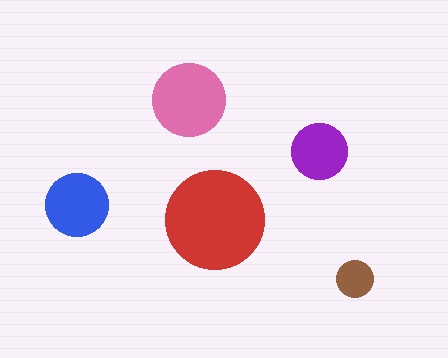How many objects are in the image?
There are 5 objects in the image.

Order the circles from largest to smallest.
the red one, the pink one, the blue one, the purple one, the brown one.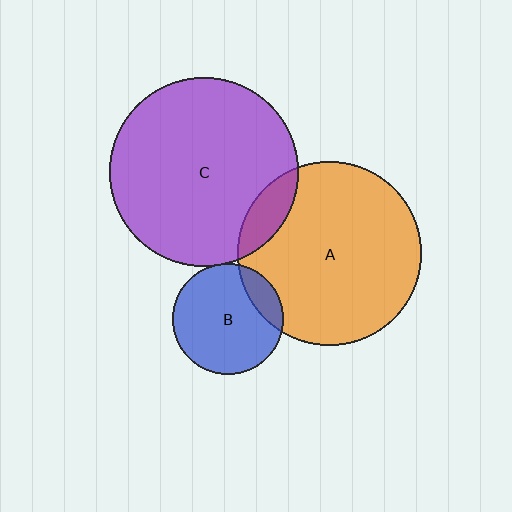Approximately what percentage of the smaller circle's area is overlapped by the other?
Approximately 10%.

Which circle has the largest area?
Circle C (purple).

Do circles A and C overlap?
Yes.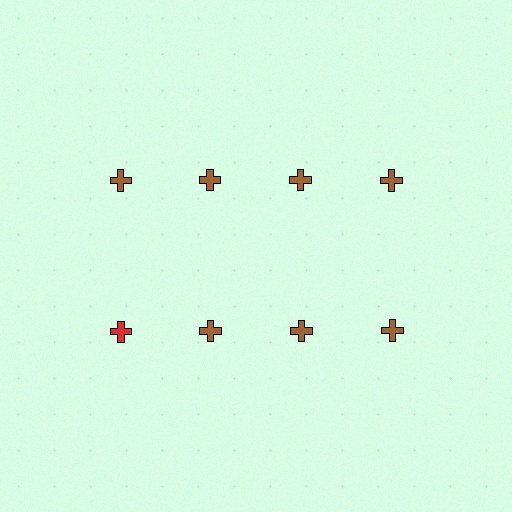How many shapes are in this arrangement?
There are 8 shapes arranged in a grid pattern.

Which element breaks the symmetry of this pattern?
The red cross in the second row, leftmost column breaks the symmetry. All other shapes are brown crosses.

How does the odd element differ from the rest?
It has a different color: red instead of brown.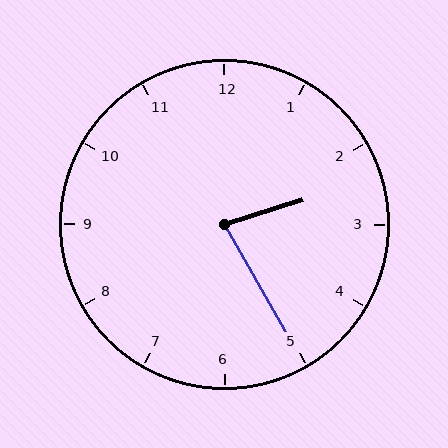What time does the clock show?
2:25.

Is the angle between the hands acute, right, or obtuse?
It is acute.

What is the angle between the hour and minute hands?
Approximately 78 degrees.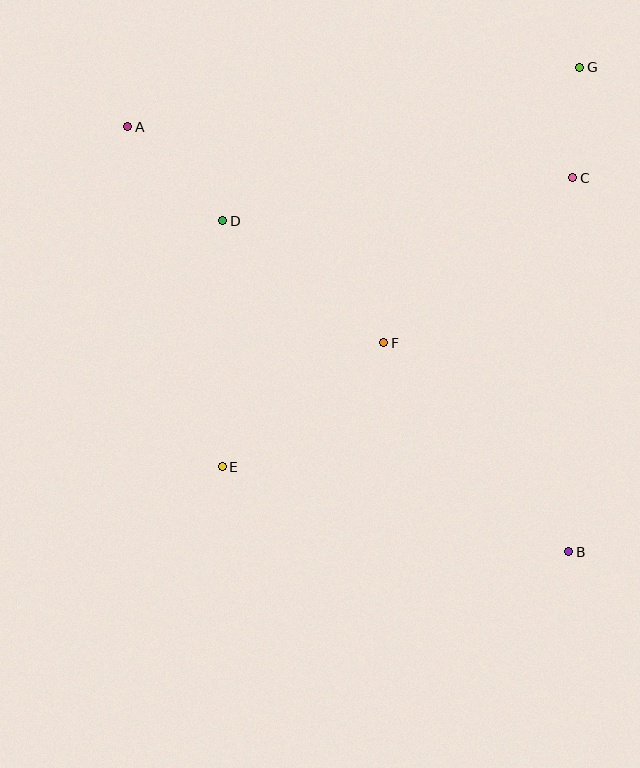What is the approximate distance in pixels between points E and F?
The distance between E and F is approximately 204 pixels.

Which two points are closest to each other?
Points C and G are closest to each other.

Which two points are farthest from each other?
Points A and B are farthest from each other.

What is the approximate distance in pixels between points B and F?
The distance between B and F is approximately 279 pixels.